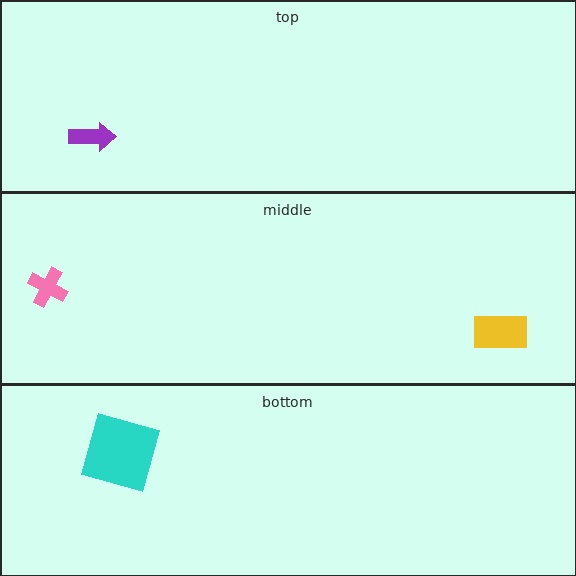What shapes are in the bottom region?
The cyan square.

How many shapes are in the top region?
1.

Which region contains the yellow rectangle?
The middle region.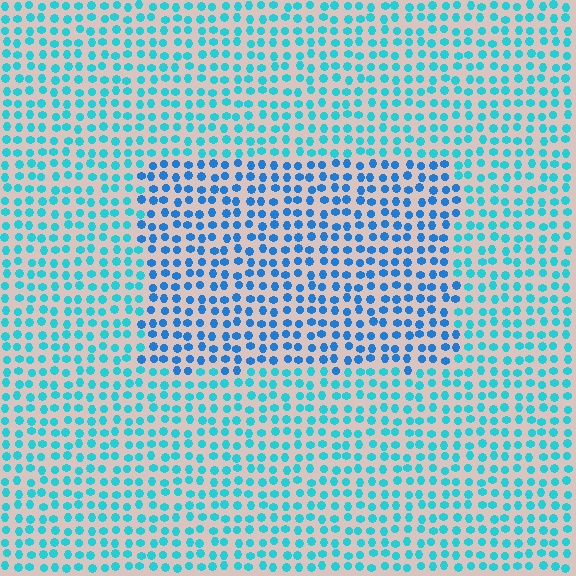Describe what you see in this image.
The image is filled with small cyan elements in a uniform arrangement. A rectangle-shaped region is visible where the elements are tinted to a slightly different hue, forming a subtle color boundary.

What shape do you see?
I see a rectangle.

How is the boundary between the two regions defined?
The boundary is defined purely by a slight shift in hue (about 28 degrees). Spacing, size, and orientation are identical on both sides.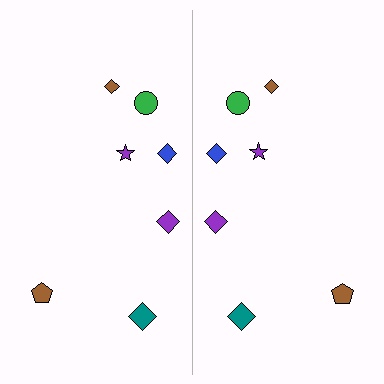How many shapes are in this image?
There are 14 shapes in this image.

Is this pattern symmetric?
Yes, this pattern has bilateral (reflection) symmetry.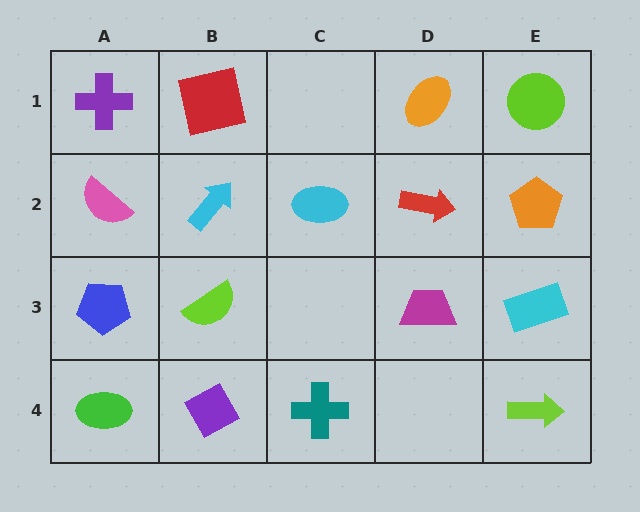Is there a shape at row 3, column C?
No, that cell is empty.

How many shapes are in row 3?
4 shapes.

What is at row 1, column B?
A red square.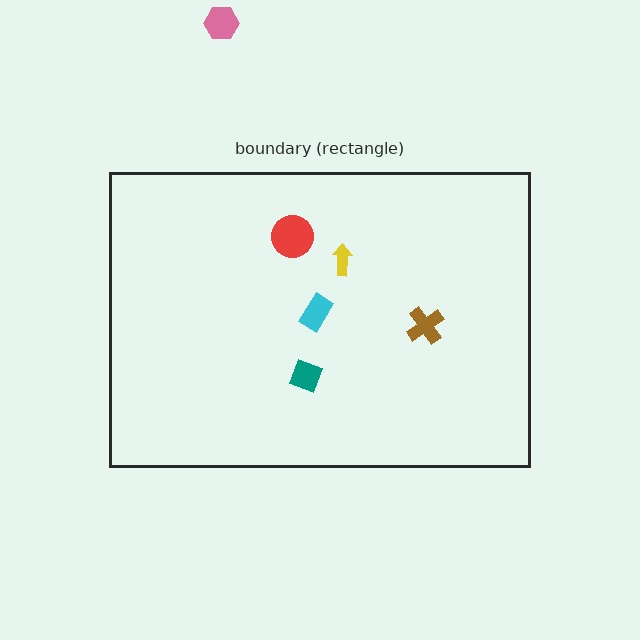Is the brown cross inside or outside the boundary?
Inside.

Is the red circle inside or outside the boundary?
Inside.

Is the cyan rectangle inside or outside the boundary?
Inside.